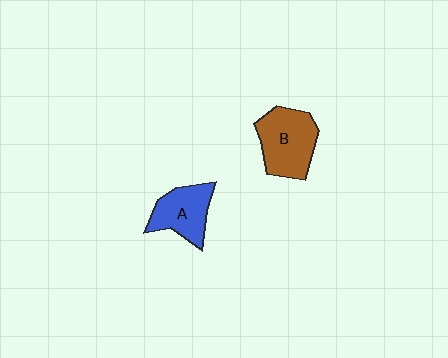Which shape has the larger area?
Shape B (brown).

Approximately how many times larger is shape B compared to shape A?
Approximately 1.3 times.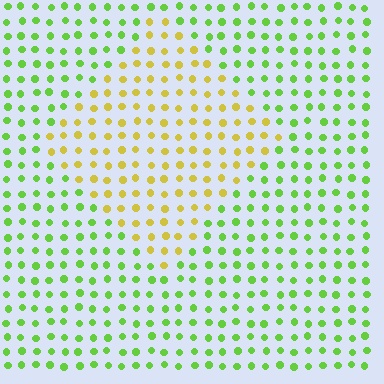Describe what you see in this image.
The image is filled with small lime elements in a uniform arrangement. A diamond-shaped region is visible where the elements are tinted to a slightly different hue, forming a subtle color boundary.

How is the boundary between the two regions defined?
The boundary is defined purely by a slight shift in hue (about 49 degrees). Spacing, size, and orientation are identical on both sides.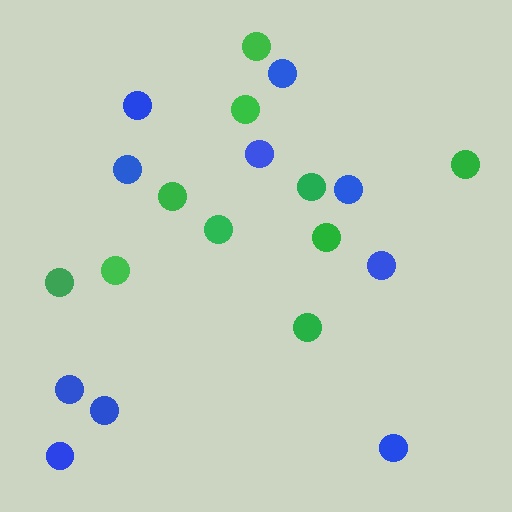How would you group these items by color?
There are 2 groups: one group of green circles (10) and one group of blue circles (10).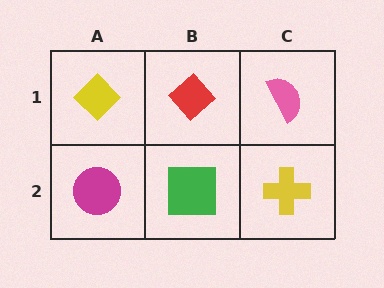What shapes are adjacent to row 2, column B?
A red diamond (row 1, column B), a magenta circle (row 2, column A), a yellow cross (row 2, column C).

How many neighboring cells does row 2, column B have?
3.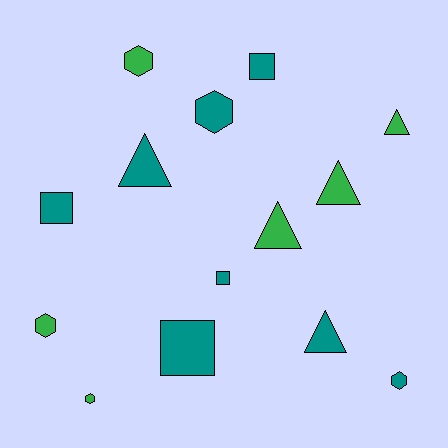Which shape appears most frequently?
Hexagon, with 5 objects.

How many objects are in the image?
There are 14 objects.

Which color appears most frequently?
Teal, with 8 objects.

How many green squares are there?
There are no green squares.